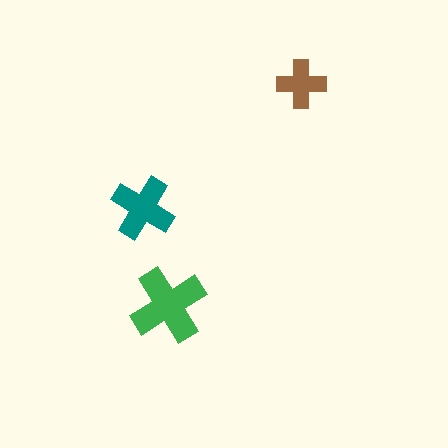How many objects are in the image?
There are 3 objects in the image.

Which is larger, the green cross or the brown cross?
The green one.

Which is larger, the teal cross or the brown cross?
The teal one.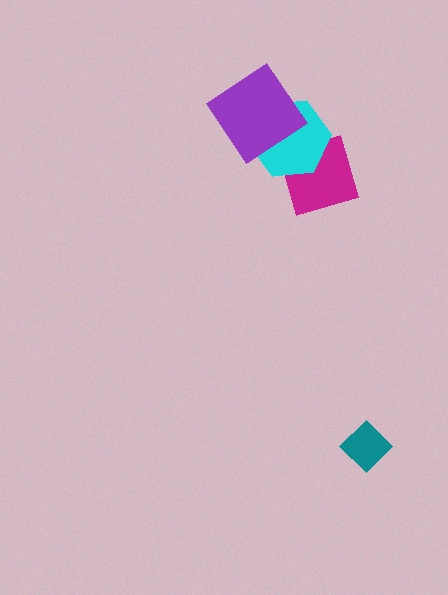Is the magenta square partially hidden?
Yes, it is partially covered by another shape.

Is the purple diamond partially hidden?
No, no other shape covers it.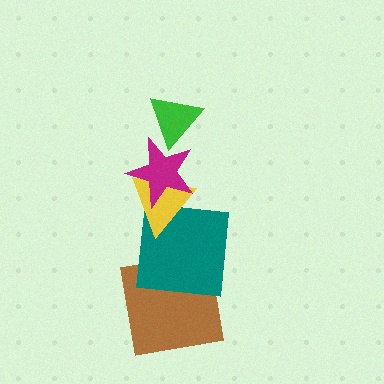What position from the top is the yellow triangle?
The yellow triangle is 3rd from the top.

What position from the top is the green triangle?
The green triangle is 1st from the top.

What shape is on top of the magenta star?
The green triangle is on top of the magenta star.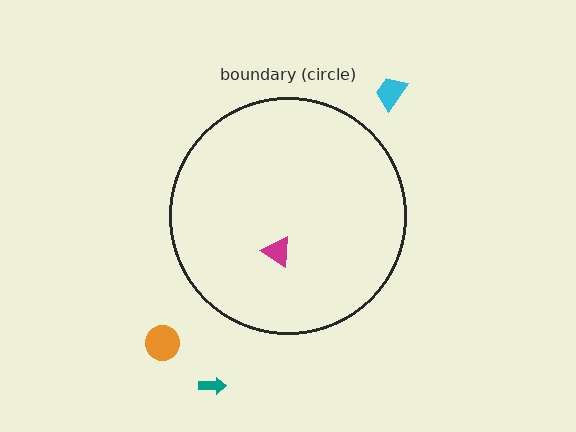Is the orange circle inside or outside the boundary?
Outside.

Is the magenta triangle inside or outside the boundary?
Inside.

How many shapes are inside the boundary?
1 inside, 3 outside.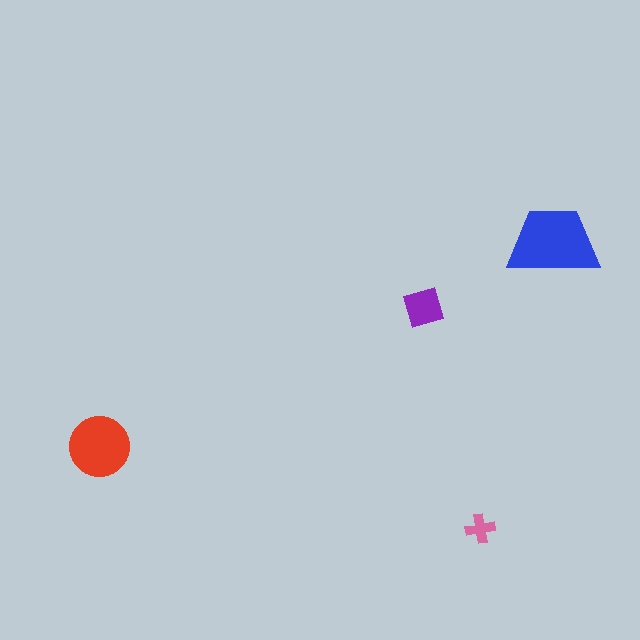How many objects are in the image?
There are 4 objects in the image.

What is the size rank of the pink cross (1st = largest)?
4th.